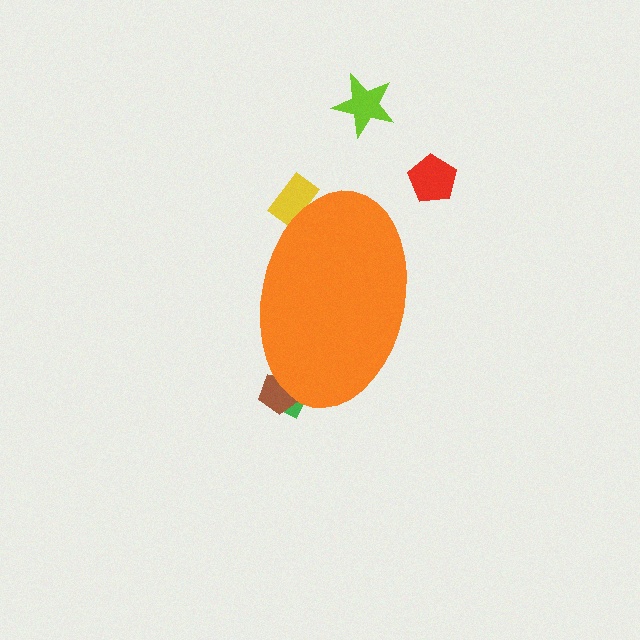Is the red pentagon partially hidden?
No, the red pentagon is fully visible.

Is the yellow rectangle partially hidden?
Yes, the yellow rectangle is partially hidden behind the orange ellipse.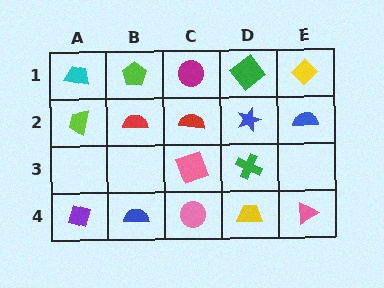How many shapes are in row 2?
5 shapes.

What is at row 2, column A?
A lime trapezoid.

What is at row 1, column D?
A green diamond.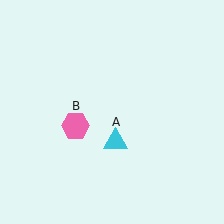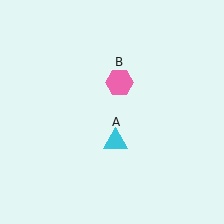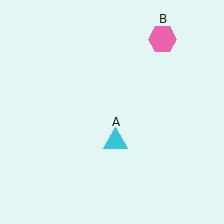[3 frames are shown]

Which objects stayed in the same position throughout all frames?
Cyan triangle (object A) remained stationary.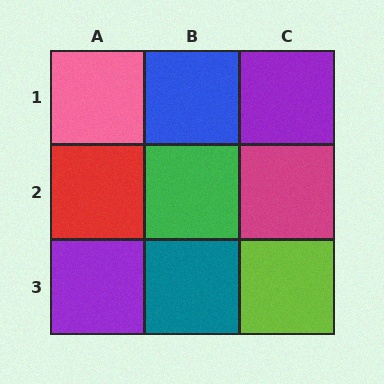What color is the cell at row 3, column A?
Purple.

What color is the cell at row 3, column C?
Lime.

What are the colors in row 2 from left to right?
Red, green, magenta.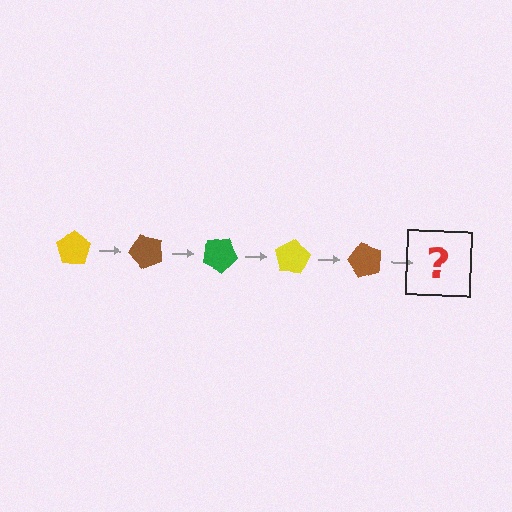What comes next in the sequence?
The next element should be a green pentagon, rotated 250 degrees from the start.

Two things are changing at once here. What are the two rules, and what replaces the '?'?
The two rules are that it rotates 50 degrees each step and the color cycles through yellow, brown, and green. The '?' should be a green pentagon, rotated 250 degrees from the start.